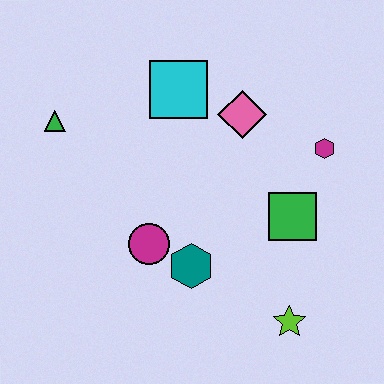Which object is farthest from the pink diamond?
The lime star is farthest from the pink diamond.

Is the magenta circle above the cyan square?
No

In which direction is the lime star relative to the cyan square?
The lime star is below the cyan square.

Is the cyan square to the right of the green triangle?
Yes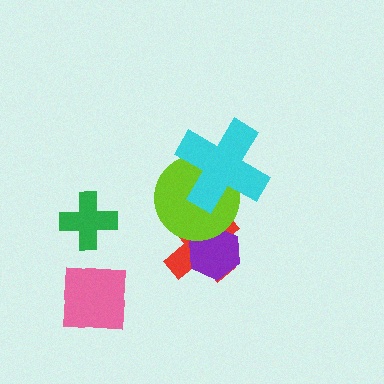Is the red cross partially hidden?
Yes, it is partially covered by another shape.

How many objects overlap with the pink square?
0 objects overlap with the pink square.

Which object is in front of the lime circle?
The cyan cross is in front of the lime circle.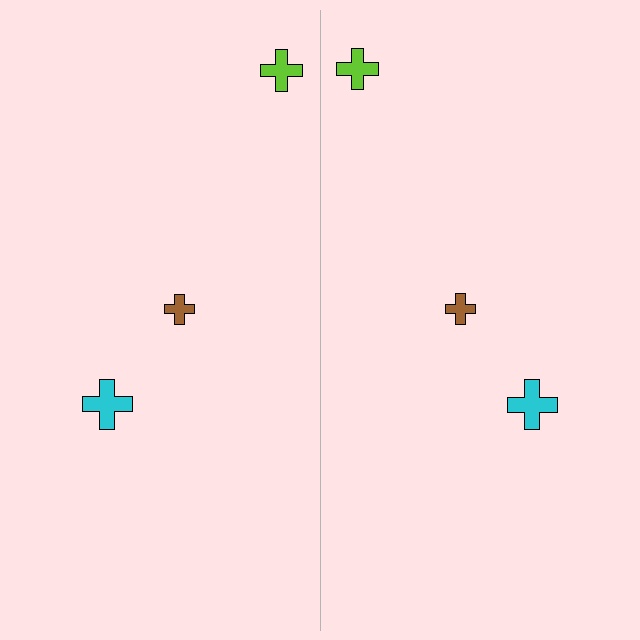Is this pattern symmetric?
Yes, this pattern has bilateral (reflection) symmetry.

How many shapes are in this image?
There are 6 shapes in this image.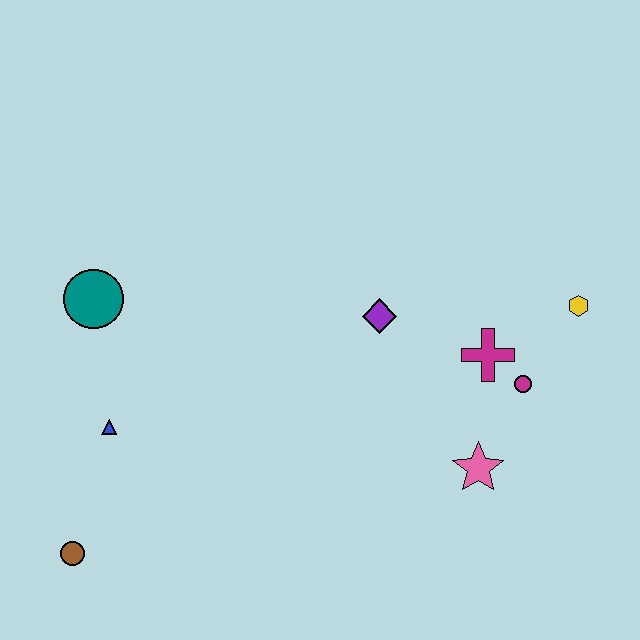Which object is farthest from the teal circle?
The yellow hexagon is farthest from the teal circle.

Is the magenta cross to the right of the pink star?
Yes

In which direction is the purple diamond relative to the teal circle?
The purple diamond is to the right of the teal circle.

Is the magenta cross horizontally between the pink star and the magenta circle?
Yes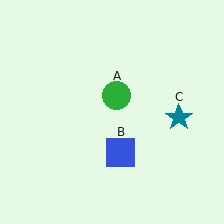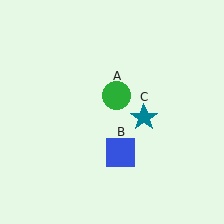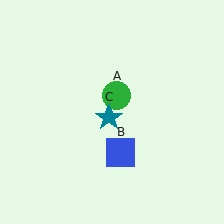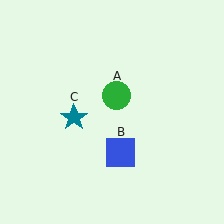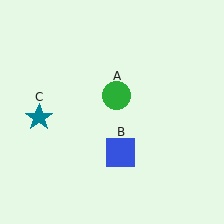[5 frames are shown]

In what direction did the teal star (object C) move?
The teal star (object C) moved left.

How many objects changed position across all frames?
1 object changed position: teal star (object C).